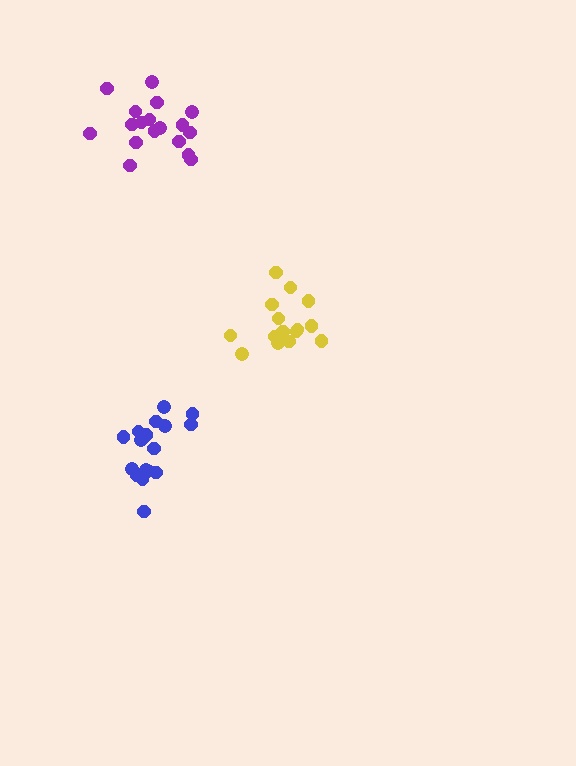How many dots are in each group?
Group 1: 18 dots, Group 2: 15 dots, Group 3: 18 dots (51 total).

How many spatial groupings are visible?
There are 3 spatial groupings.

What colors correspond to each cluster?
The clusters are colored: purple, yellow, blue.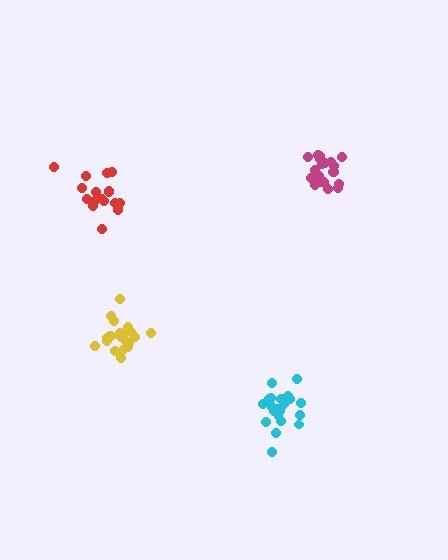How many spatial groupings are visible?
There are 4 spatial groupings.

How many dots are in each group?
Group 1: 18 dots, Group 2: 20 dots, Group 3: 21 dots, Group 4: 21 dots (80 total).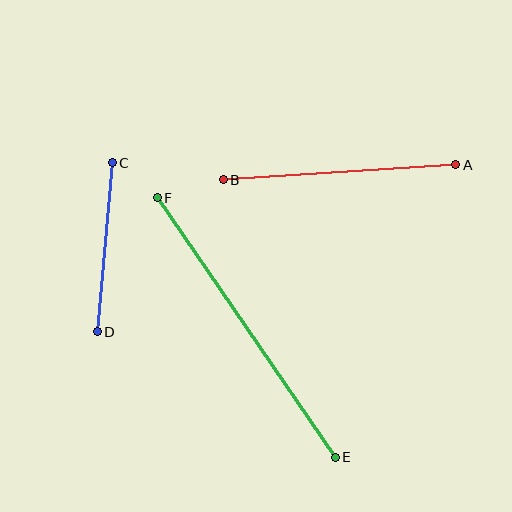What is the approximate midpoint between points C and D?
The midpoint is at approximately (105, 247) pixels.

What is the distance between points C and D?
The distance is approximately 170 pixels.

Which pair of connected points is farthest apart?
Points E and F are farthest apart.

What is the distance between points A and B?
The distance is approximately 233 pixels.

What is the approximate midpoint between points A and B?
The midpoint is at approximately (339, 172) pixels.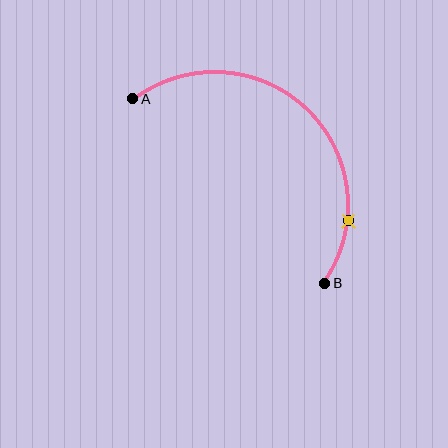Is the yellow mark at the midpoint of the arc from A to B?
No. The yellow mark lies on the arc but is closer to endpoint B. The arc midpoint would be at the point on the curve equidistant along the arc from both A and B.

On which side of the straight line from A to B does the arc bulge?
The arc bulges above and to the right of the straight line connecting A and B.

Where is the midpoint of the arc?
The arc midpoint is the point on the curve farthest from the straight line joining A and B. It sits above and to the right of that line.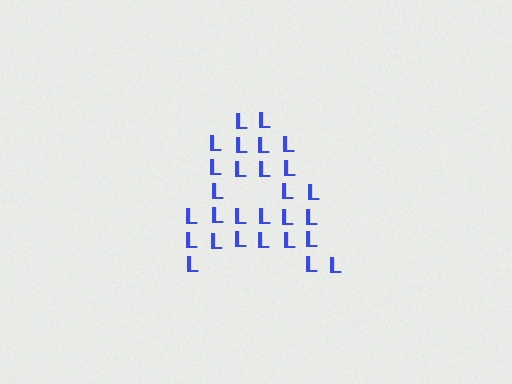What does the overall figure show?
The overall figure shows the letter A.